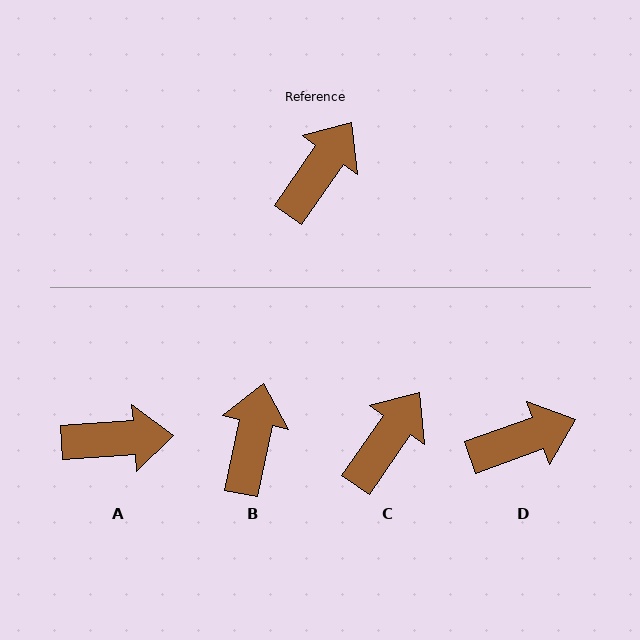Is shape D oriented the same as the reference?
No, it is off by about 35 degrees.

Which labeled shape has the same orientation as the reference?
C.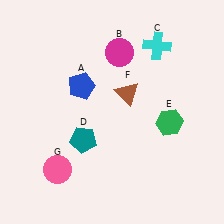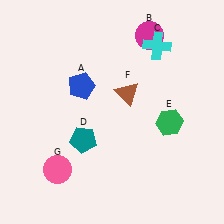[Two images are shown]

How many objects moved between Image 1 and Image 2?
1 object moved between the two images.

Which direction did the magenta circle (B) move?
The magenta circle (B) moved right.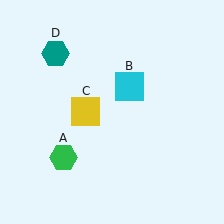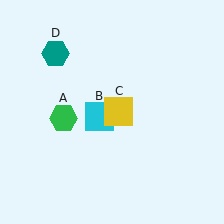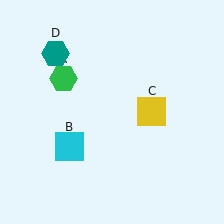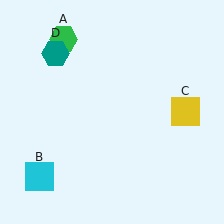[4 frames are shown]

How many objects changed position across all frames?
3 objects changed position: green hexagon (object A), cyan square (object B), yellow square (object C).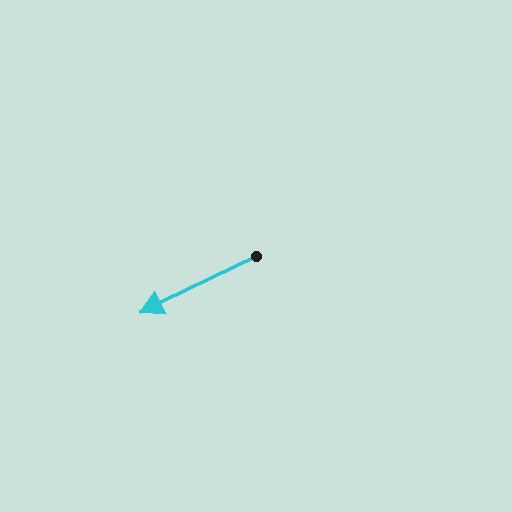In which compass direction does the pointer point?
Southwest.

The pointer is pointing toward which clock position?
Roughly 8 o'clock.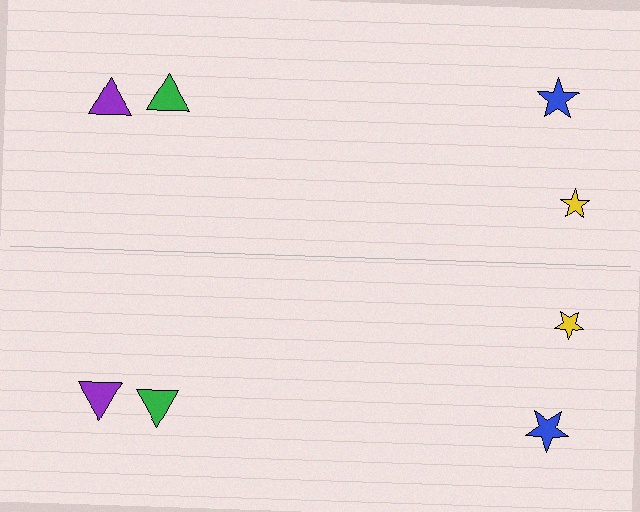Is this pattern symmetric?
Yes, this pattern has bilateral (reflection) symmetry.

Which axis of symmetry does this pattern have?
The pattern has a horizontal axis of symmetry running through the center of the image.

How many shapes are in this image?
There are 8 shapes in this image.